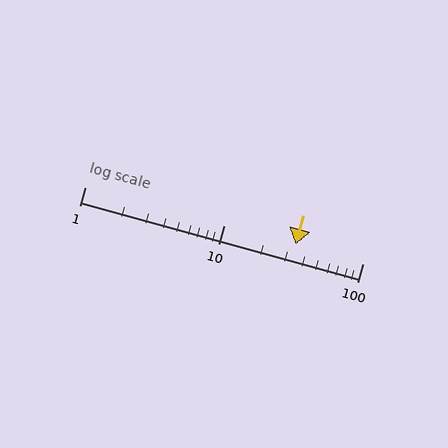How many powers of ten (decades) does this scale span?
The scale spans 2 decades, from 1 to 100.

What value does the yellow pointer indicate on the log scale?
The pointer indicates approximately 33.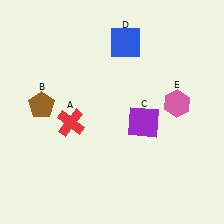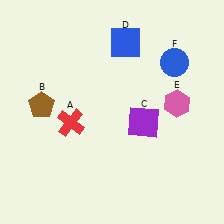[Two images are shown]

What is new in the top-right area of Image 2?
A blue circle (F) was added in the top-right area of Image 2.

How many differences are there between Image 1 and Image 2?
There is 1 difference between the two images.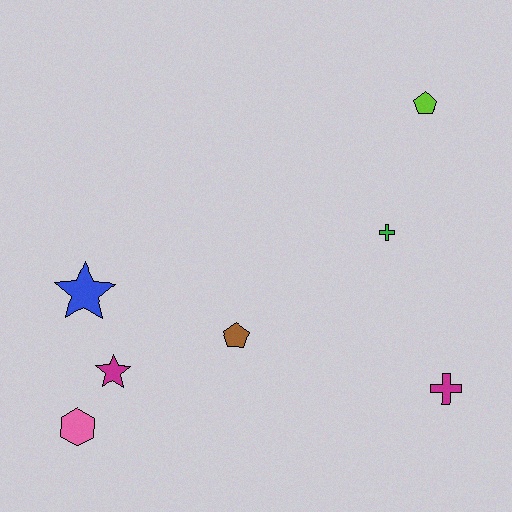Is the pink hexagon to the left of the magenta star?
Yes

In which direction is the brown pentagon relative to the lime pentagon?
The brown pentagon is below the lime pentagon.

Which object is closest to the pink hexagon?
The magenta star is closest to the pink hexagon.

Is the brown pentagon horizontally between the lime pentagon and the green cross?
No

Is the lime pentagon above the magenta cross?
Yes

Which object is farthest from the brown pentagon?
The lime pentagon is farthest from the brown pentagon.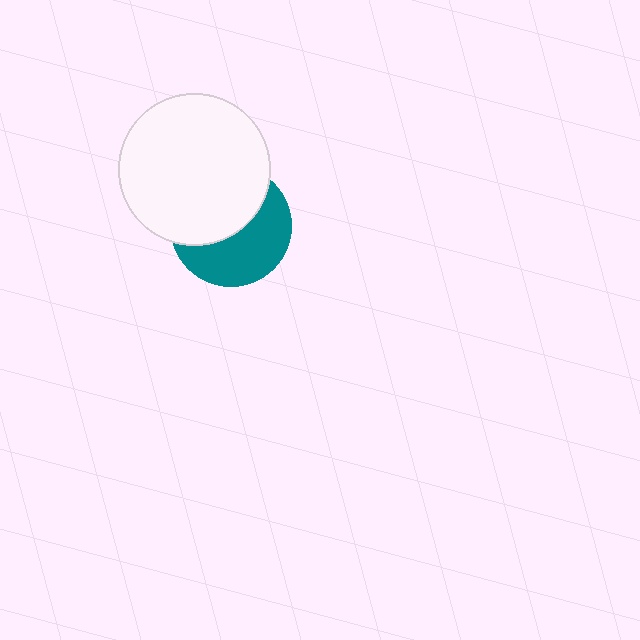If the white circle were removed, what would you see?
You would see the complete teal circle.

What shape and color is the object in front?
The object in front is a white circle.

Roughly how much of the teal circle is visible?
About half of it is visible (roughly 50%).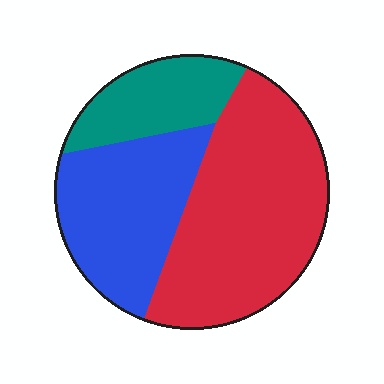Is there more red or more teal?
Red.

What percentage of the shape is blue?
Blue takes up about one third (1/3) of the shape.